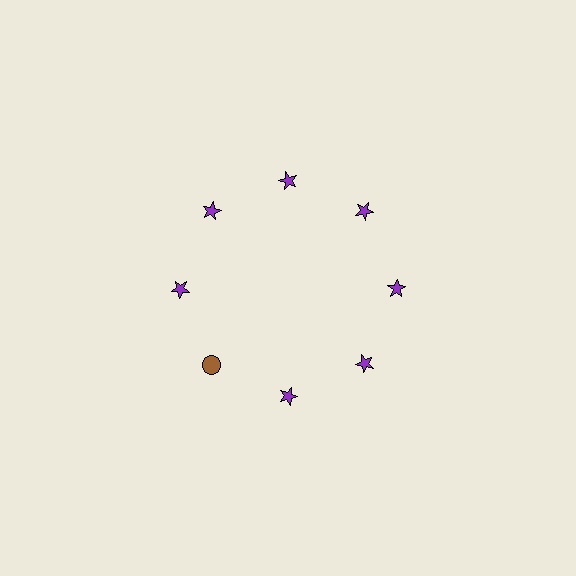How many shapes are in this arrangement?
There are 8 shapes arranged in a ring pattern.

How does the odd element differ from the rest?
It differs in both color (brown instead of purple) and shape (circle instead of star).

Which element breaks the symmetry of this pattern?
The brown circle at roughly the 8 o'clock position breaks the symmetry. All other shapes are purple stars.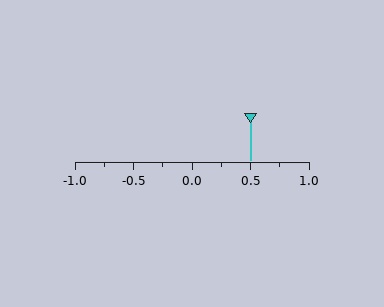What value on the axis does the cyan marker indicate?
The marker indicates approximately 0.5.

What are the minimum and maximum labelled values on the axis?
The axis runs from -1.0 to 1.0.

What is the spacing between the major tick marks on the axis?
The major ticks are spaced 0.5 apart.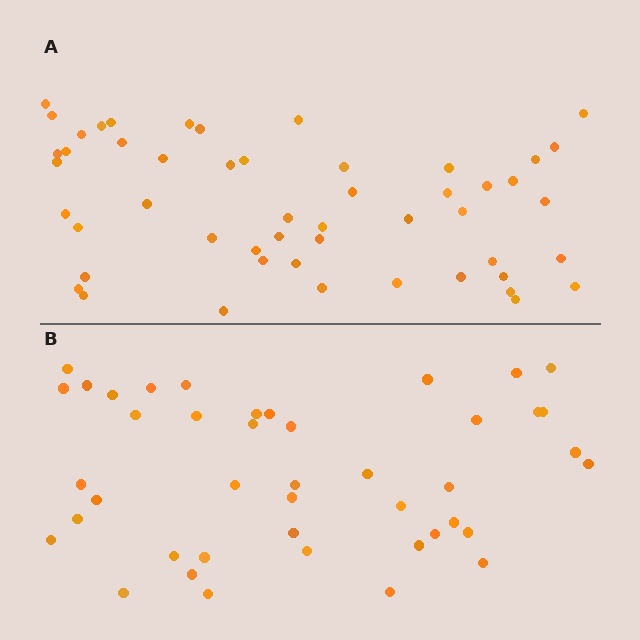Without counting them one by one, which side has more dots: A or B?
Region A (the top region) has more dots.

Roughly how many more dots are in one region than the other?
Region A has roughly 8 or so more dots than region B.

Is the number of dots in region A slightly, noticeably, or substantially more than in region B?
Region A has only slightly more — the two regions are fairly close. The ratio is roughly 1.2 to 1.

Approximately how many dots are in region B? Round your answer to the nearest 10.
About 40 dots. (The exact count is 43, which rounds to 40.)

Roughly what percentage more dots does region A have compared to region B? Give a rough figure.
About 20% more.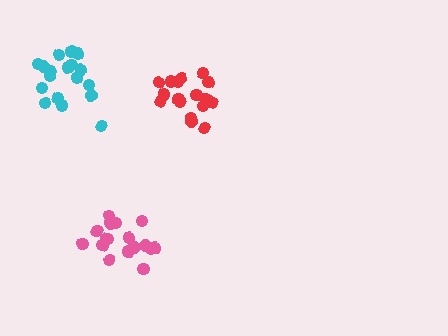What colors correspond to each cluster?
The clusters are colored: red, cyan, pink.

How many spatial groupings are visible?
There are 3 spatial groupings.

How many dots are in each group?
Group 1: 18 dots, Group 2: 18 dots, Group 3: 17 dots (53 total).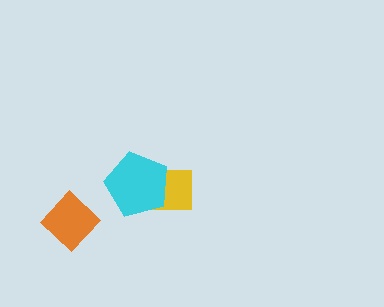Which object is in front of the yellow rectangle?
The cyan pentagon is in front of the yellow rectangle.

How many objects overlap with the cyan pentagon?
1 object overlaps with the cyan pentagon.